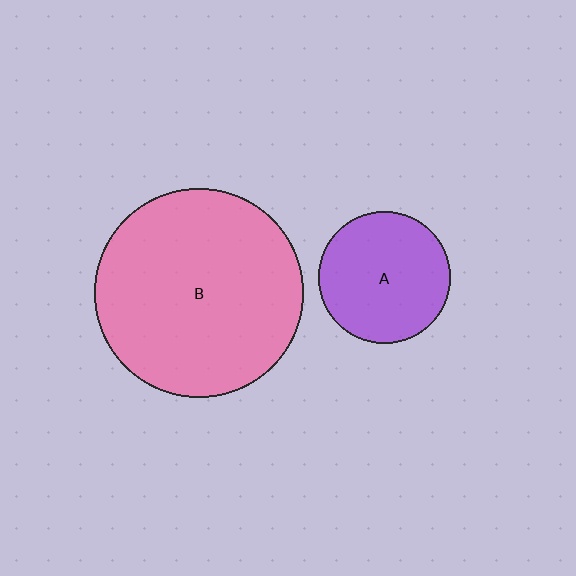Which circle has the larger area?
Circle B (pink).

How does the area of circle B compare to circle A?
Approximately 2.5 times.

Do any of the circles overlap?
No, none of the circles overlap.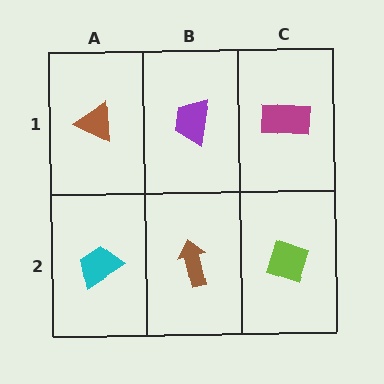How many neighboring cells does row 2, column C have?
2.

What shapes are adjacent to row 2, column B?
A purple trapezoid (row 1, column B), a cyan trapezoid (row 2, column A), a lime diamond (row 2, column C).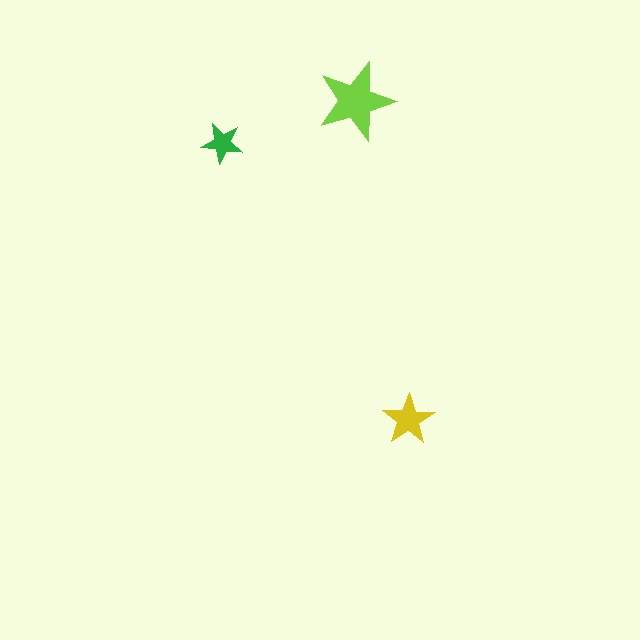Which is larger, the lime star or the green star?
The lime one.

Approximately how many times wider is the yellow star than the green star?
About 1.5 times wider.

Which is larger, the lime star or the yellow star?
The lime one.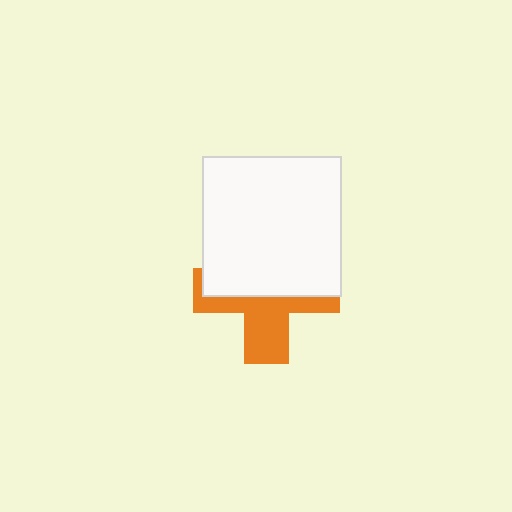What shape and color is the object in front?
The object in front is a white square.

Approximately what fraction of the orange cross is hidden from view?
Roughly 57% of the orange cross is hidden behind the white square.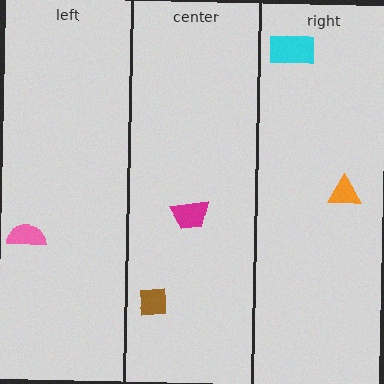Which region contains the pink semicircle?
The left region.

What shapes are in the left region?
The pink semicircle.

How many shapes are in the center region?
2.